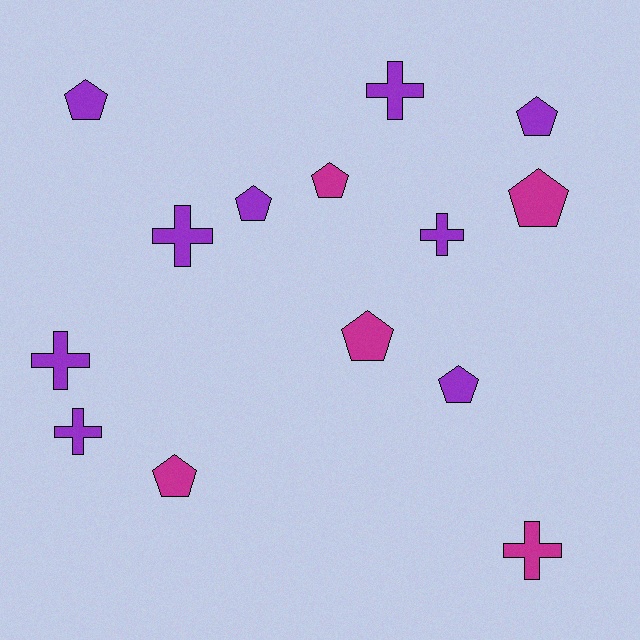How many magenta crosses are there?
There is 1 magenta cross.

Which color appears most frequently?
Purple, with 9 objects.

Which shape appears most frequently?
Pentagon, with 8 objects.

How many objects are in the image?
There are 14 objects.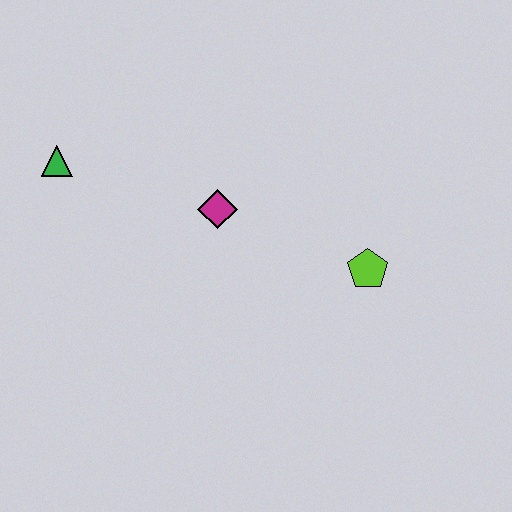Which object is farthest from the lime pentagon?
The green triangle is farthest from the lime pentagon.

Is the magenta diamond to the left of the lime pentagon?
Yes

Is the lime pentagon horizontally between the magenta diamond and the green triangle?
No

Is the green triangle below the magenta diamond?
No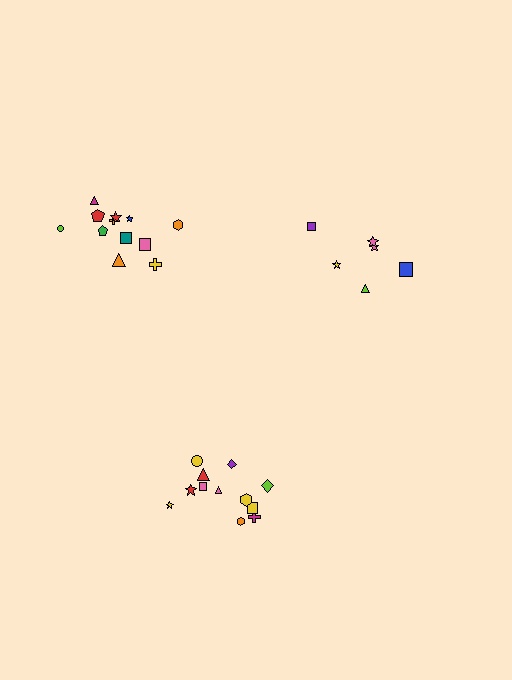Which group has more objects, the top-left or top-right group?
The top-left group.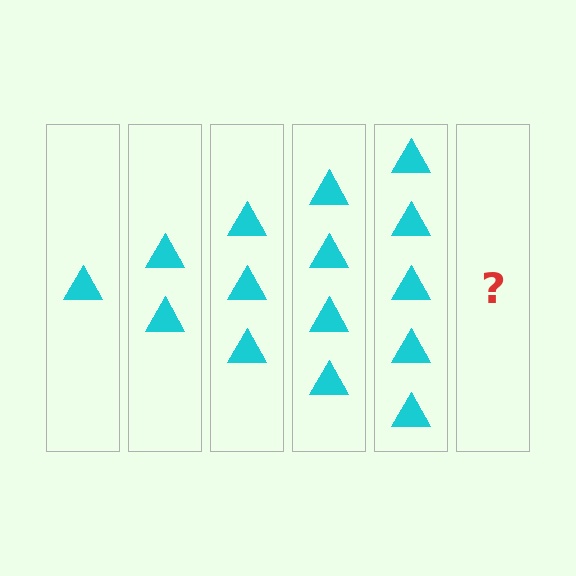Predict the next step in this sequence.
The next step is 6 triangles.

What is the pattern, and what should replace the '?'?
The pattern is that each step adds one more triangle. The '?' should be 6 triangles.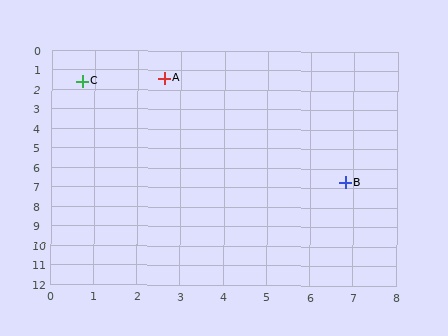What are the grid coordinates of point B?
Point B is at approximately (6.8, 6.7).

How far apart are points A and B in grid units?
Points A and B are about 6.8 grid units apart.